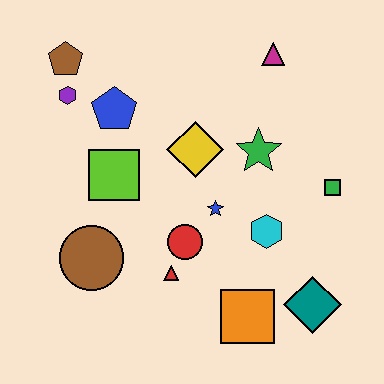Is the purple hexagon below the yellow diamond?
No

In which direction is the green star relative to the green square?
The green star is to the left of the green square.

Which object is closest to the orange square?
The teal diamond is closest to the orange square.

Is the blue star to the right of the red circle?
Yes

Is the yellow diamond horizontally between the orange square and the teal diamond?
No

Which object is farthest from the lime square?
The teal diamond is farthest from the lime square.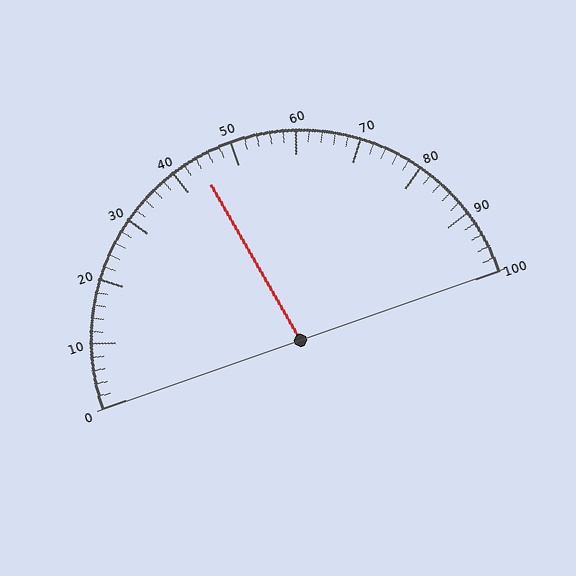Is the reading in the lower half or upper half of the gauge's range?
The reading is in the lower half of the range (0 to 100).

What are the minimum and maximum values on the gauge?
The gauge ranges from 0 to 100.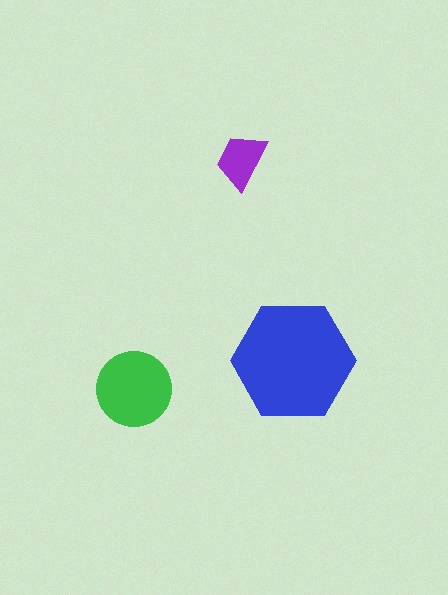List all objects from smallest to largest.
The purple trapezoid, the green circle, the blue hexagon.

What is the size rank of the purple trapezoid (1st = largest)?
3rd.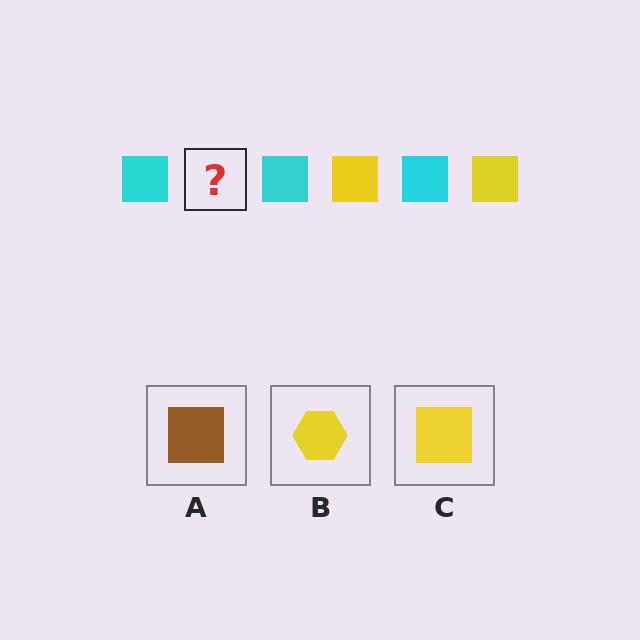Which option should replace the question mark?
Option C.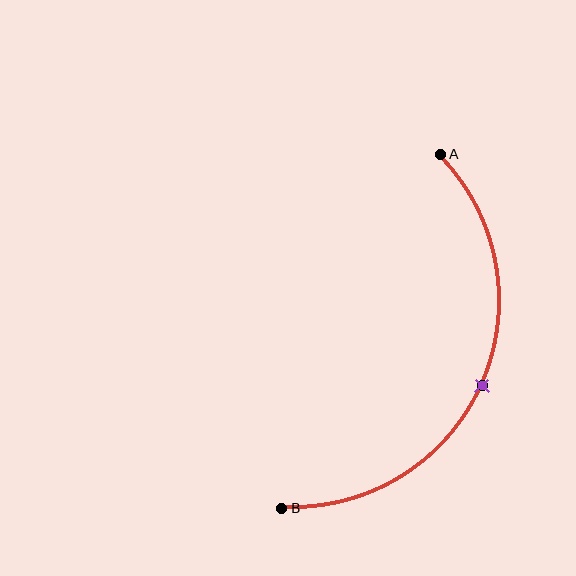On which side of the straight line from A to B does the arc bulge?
The arc bulges to the right of the straight line connecting A and B.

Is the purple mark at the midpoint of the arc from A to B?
Yes. The purple mark lies on the arc at equal arc-length from both A and B — it is the arc midpoint.